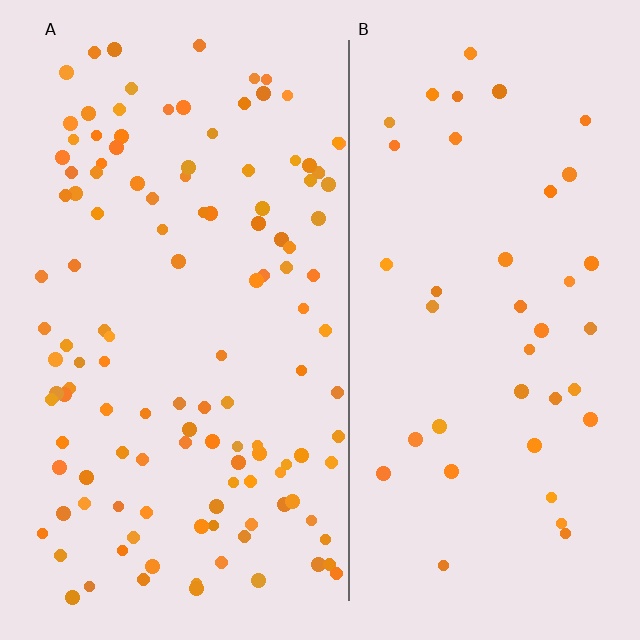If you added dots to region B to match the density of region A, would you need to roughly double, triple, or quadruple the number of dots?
Approximately triple.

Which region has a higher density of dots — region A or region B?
A (the left).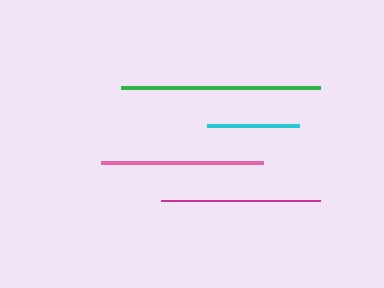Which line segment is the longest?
The green line is the longest at approximately 199 pixels.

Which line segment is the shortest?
The cyan line is the shortest at approximately 92 pixels.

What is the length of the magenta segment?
The magenta segment is approximately 158 pixels long.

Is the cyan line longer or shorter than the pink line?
The pink line is longer than the cyan line.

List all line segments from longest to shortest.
From longest to shortest: green, pink, magenta, cyan.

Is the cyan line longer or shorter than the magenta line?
The magenta line is longer than the cyan line.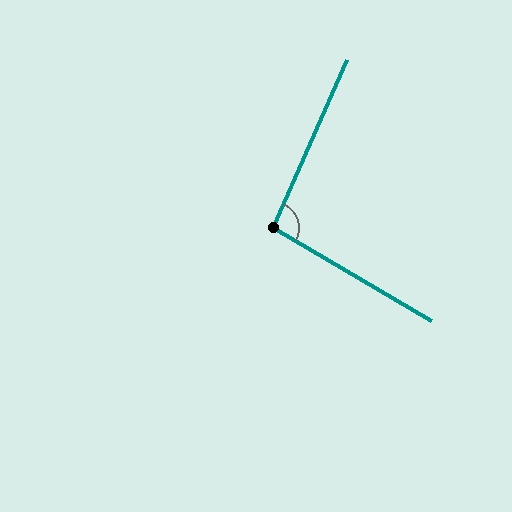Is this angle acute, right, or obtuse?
It is obtuse.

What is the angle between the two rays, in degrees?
Approximately 97 degrees.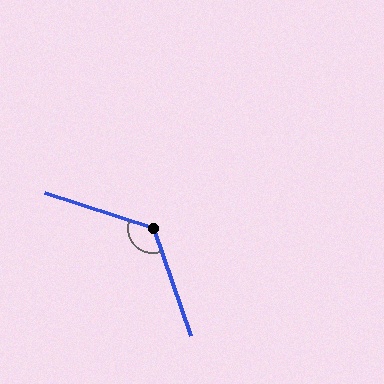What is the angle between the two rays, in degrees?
Approximately 127 degrees.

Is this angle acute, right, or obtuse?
It is obtuse.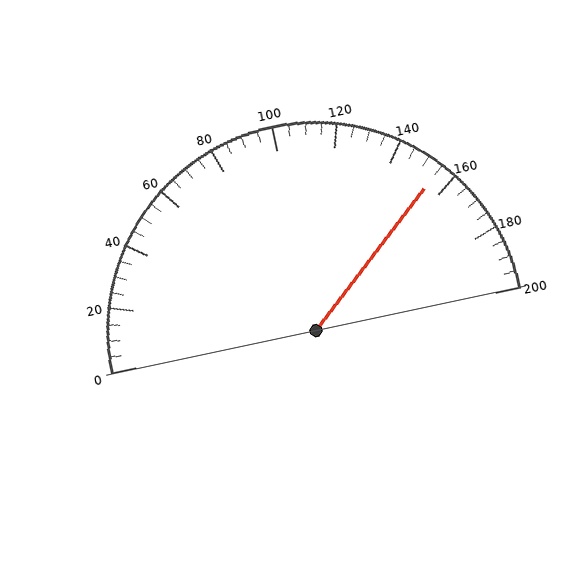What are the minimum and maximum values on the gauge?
The gauge ranges from 0 to 200.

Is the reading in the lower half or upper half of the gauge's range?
The reading is in the upper half of the range (0 to 200).